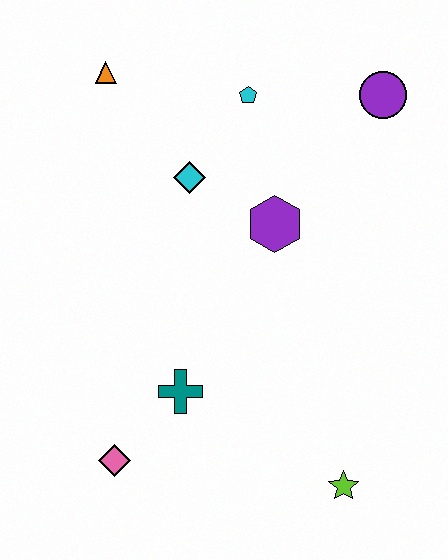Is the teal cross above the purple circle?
No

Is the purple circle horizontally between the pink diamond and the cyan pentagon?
No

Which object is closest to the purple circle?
The cyan pentagon is closest to the purple circle.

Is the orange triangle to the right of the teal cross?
No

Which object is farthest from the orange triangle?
The lime star is farthest from the orange triangle.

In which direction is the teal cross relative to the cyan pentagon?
The teal cross is below the cyan pentagon.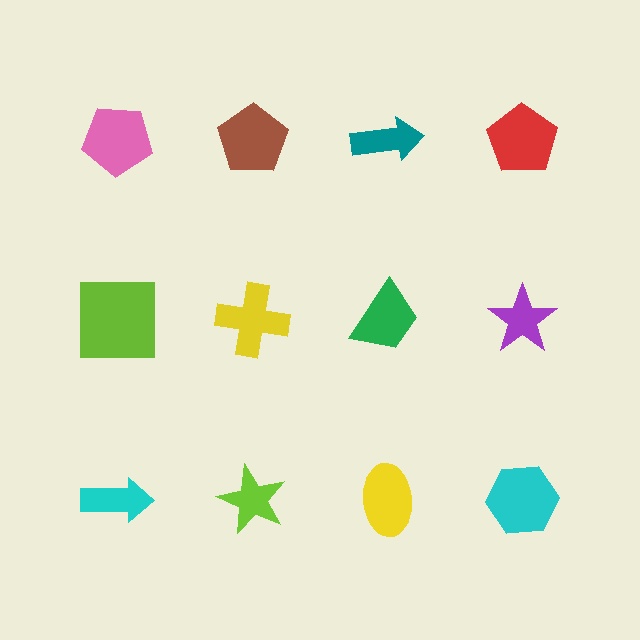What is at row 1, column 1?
A pink pentagon.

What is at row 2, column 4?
A purple star.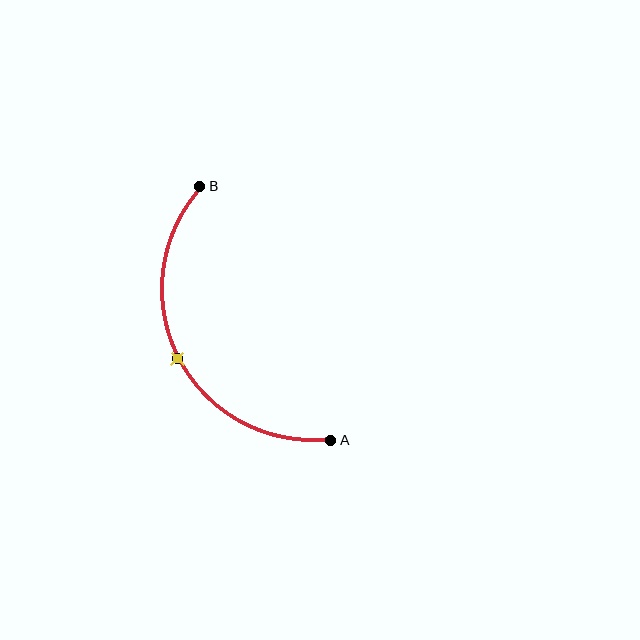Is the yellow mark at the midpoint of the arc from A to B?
Yes. The yellow mark lies on the arc at equal arc-length from both A and B — it is the arc midpoint.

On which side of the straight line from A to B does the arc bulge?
The arc bulges to the left of the straight line connecting A and B.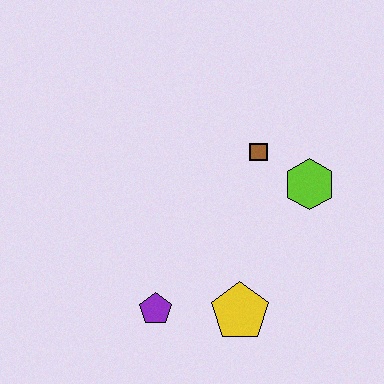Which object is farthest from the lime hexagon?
The purple pentagon is farthest from the lime hexagon.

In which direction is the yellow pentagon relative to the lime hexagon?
The yellow pentagon is below the lime hexagon.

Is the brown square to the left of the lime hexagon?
Yes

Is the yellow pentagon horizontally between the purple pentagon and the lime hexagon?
Yes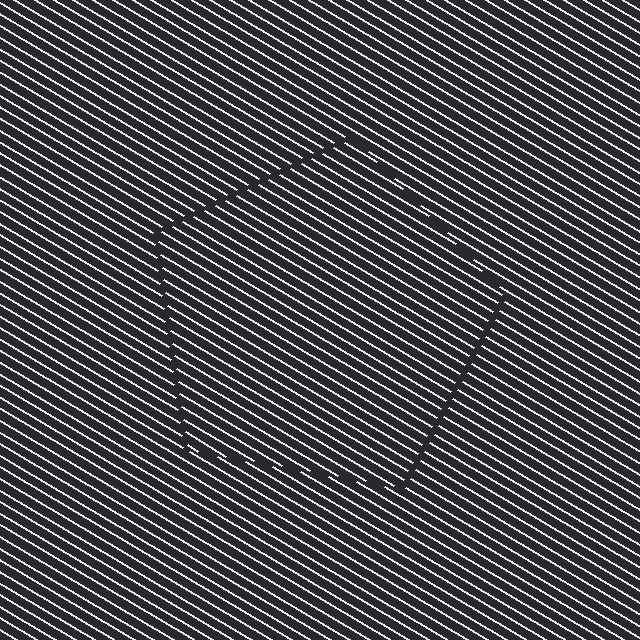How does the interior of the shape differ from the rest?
The interior of the shape contains the same grating, shifted by half a period — the contour is defined by the phase discontinuity where line-ends from the inner and outer gratings abut.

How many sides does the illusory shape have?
5 sides — the line-ends trace a pentagon.